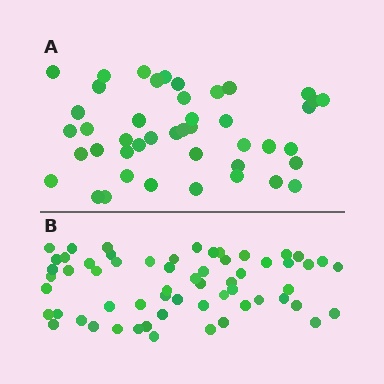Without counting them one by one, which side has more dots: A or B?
Region B (the bottom region) has more dots.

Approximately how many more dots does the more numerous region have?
Region B has approximately 15 more dots than region A.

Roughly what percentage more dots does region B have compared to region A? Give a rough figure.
About 35% more.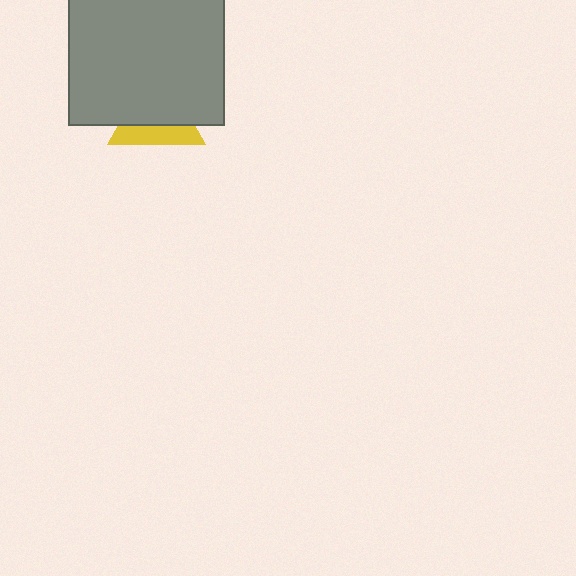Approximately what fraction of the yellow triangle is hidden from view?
Roughly 59% of the yellow triangle is hidden behind the gray rectangle.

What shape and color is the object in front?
The object in front is a gray rectangle.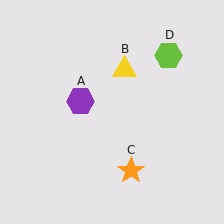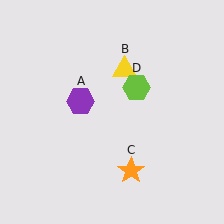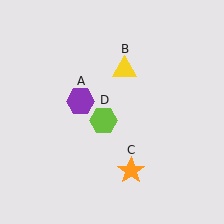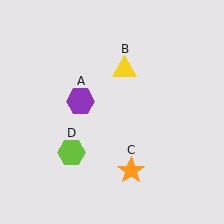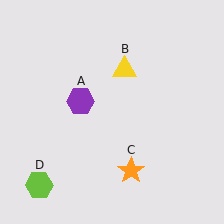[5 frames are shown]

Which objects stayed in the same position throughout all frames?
Purple hexagon (object A) and yellow triangle (object B) and orange star (object C) remained stationary.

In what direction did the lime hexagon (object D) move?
The lime hexagon (object D) moved down and to the left.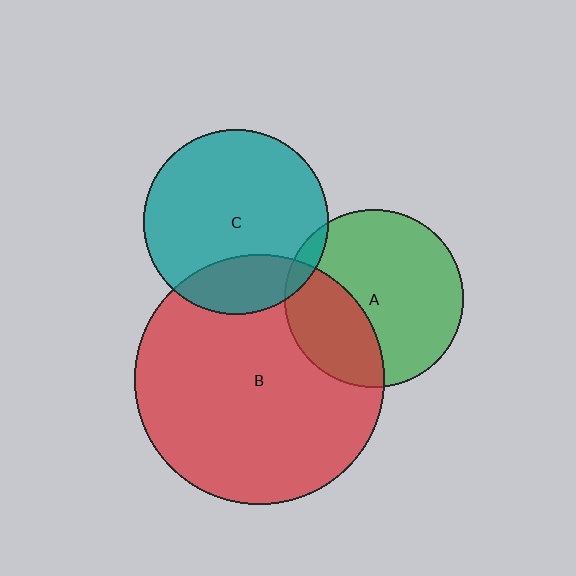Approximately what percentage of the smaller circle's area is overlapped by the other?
Approximately 20%.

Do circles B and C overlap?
Yes.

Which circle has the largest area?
Circle B (red).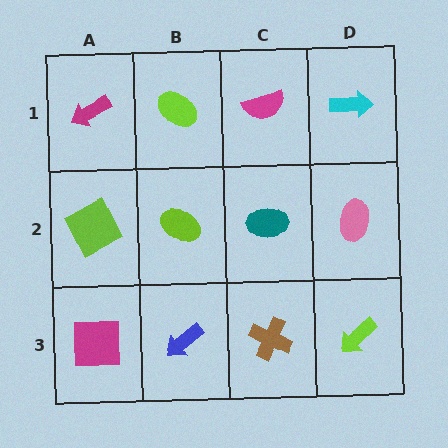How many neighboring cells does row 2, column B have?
4.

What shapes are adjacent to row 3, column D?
A pink ellipse (row 2, column D), a brown cross (row 3, column C).